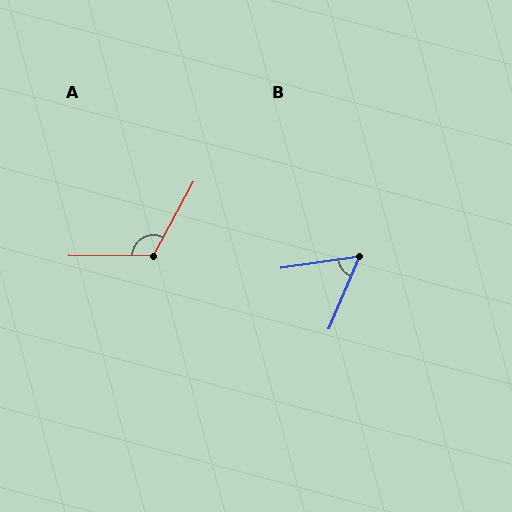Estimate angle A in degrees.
Approximately 118 degrees.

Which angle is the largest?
A, at approximately 118 degrees.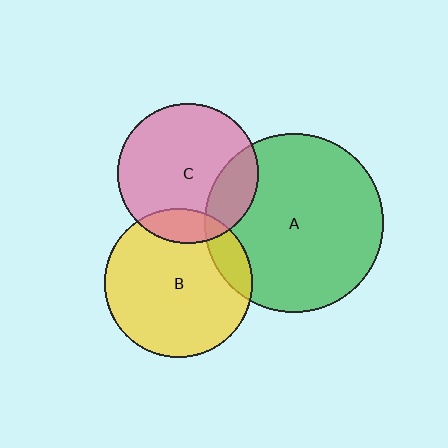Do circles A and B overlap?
Yes.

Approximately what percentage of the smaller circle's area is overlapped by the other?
Approximately 15%.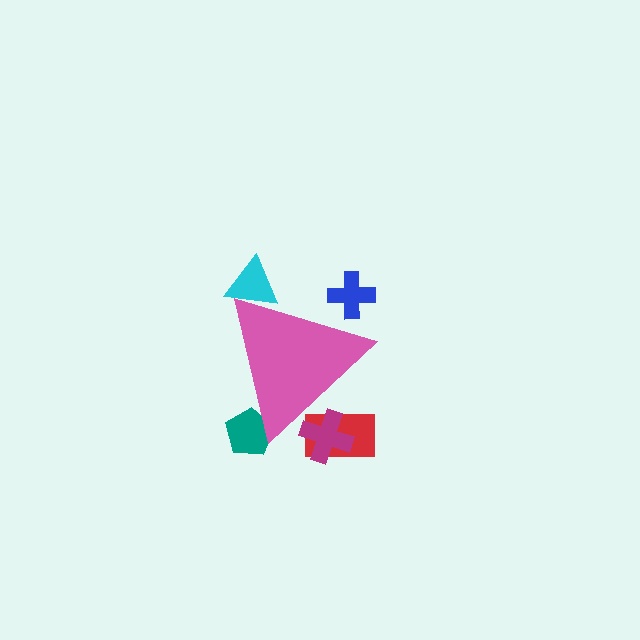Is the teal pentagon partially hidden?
Yes, the teal pentagon is partially hidden behind the pink triangle.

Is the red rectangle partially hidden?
Yes, the red rectangle is partially hidden behind the pink triangle.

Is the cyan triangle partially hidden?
Yes, the cyan triangle is partially hidden behind the pink triangle.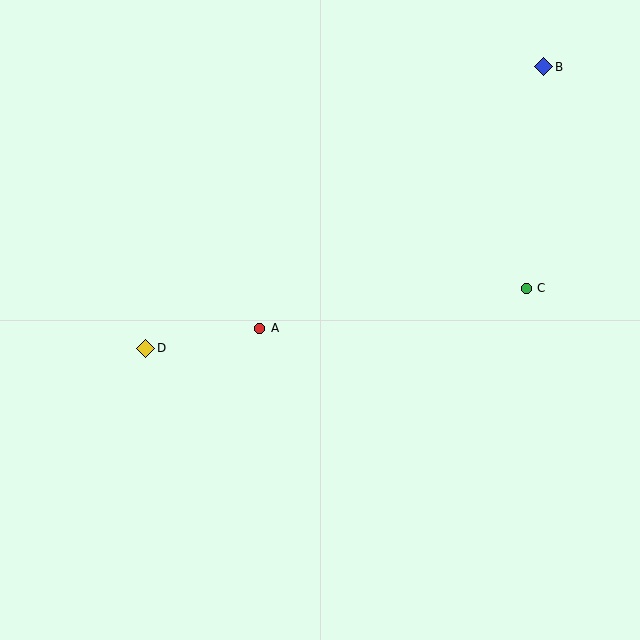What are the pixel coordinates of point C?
Point C is at (526, 288).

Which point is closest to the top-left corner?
Point D is closest to the top-left corner.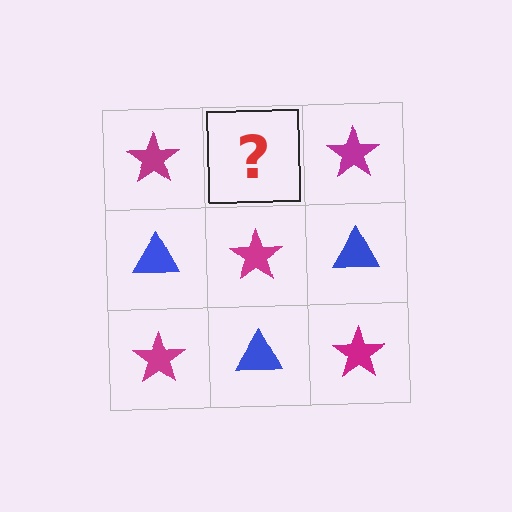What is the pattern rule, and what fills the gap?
The rule is that it alternates magenta star and blue triangle in a checkerboard pattern. The gap should be filled with a blue triangle.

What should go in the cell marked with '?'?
The missing cell should contain a blue triangle.